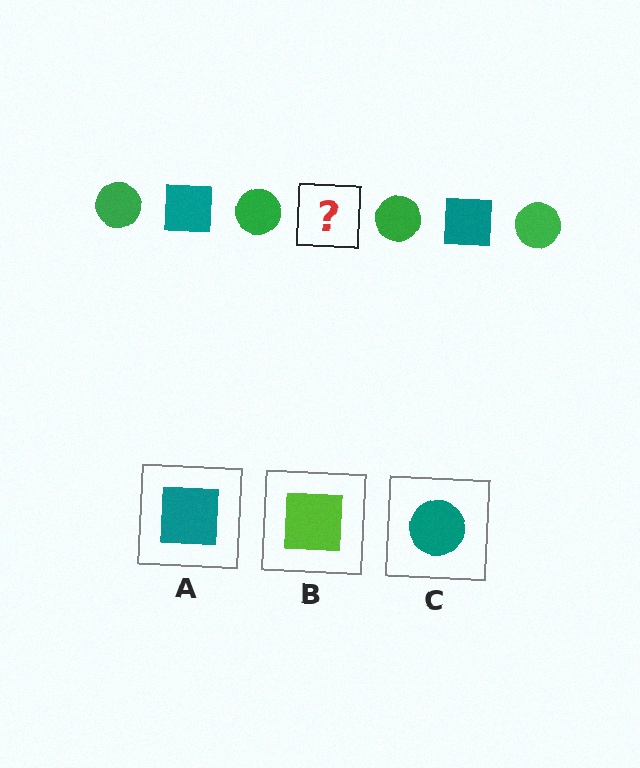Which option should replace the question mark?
Option A.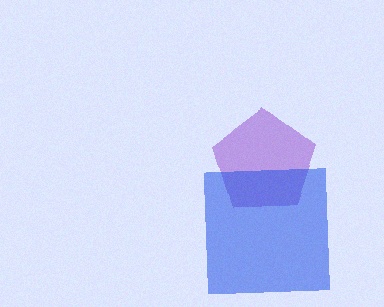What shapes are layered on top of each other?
The layered shapes are: a purple pentagon, a blue square.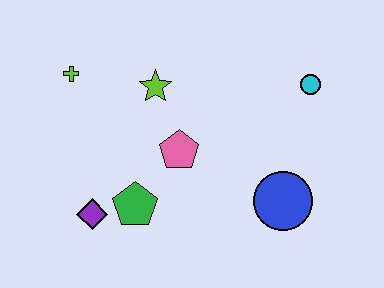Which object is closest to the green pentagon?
The purple diamond is closest to the green pentagon.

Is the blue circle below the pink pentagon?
Yes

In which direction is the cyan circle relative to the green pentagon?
The cyan circle is to the right of the green pentagon.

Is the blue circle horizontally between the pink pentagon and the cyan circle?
Yes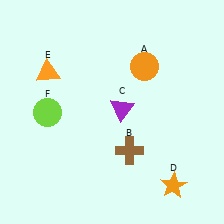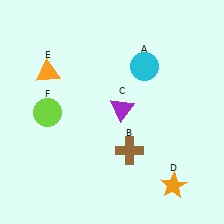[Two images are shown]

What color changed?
The circle (A) changed from orange in Image 1 to cyan in Image 2.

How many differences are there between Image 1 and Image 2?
There is 1 difference between the two images.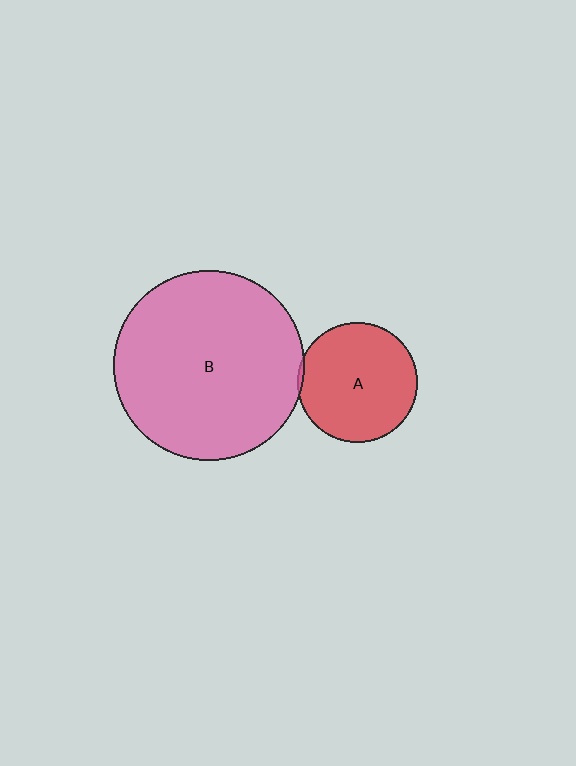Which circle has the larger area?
Circle B (pink).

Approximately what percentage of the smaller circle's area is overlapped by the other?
Approximately 5%.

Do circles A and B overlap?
Yes.